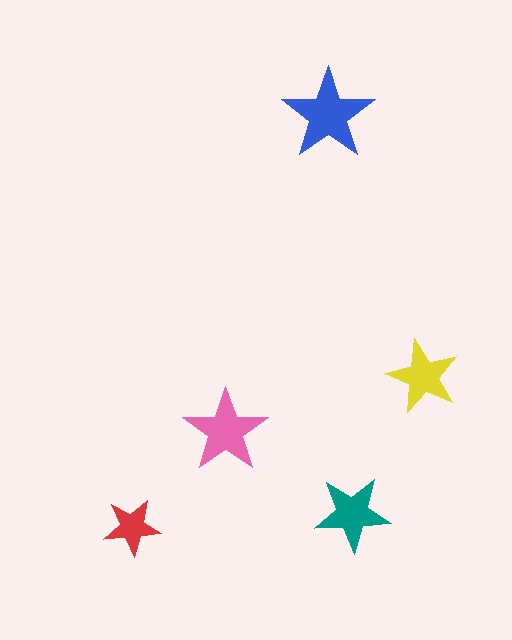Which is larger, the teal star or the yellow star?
The teal one.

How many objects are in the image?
There are 5 objects in the image.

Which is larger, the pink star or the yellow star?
The pink one.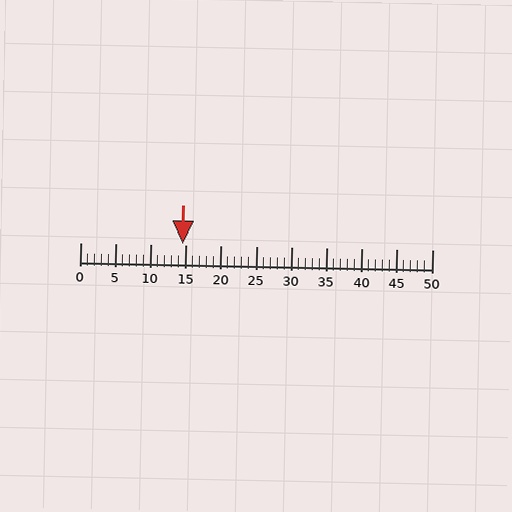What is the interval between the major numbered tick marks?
The major tick marks are spaced 5 units apart.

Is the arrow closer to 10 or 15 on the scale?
The arrow is closer to 15.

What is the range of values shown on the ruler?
The ruler shows values from 0 to 50.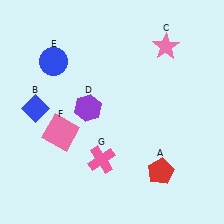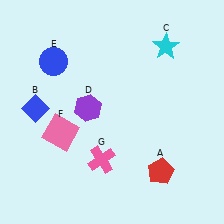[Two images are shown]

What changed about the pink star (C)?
In Image 1, C is pink. In Image 2, it changed to cyan.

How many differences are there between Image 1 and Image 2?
There is 1 difference between the two images.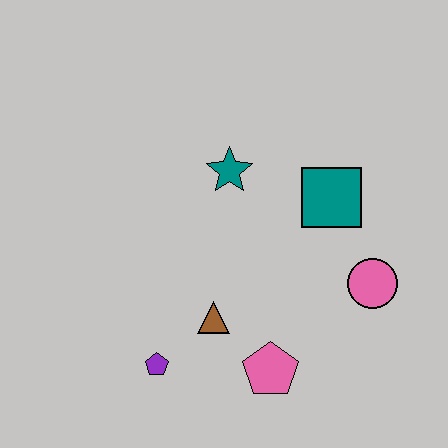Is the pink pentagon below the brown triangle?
Yes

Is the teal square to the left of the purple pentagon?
No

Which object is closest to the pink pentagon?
The brown triangle is closest to the pink pentagon.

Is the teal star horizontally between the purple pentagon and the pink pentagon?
Yes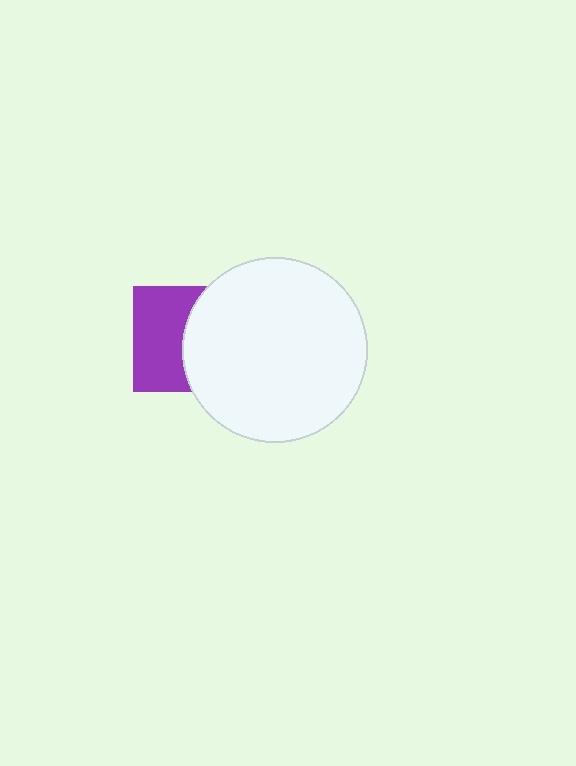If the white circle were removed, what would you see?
You would see the complete purple square.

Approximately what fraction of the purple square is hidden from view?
Roughly 48% of the purple square is hidden behind the white circle.